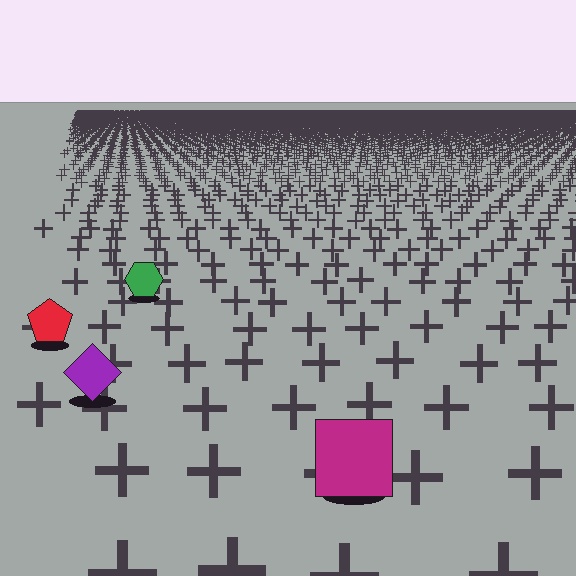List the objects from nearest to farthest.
From nearest to farthest: the magenta square, the purple diamond, the red pentagon, the green hexagon.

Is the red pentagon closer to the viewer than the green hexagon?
Yes. The red pentagon is closer — you can tell from the texture gradient: the ground texture is coarser near it.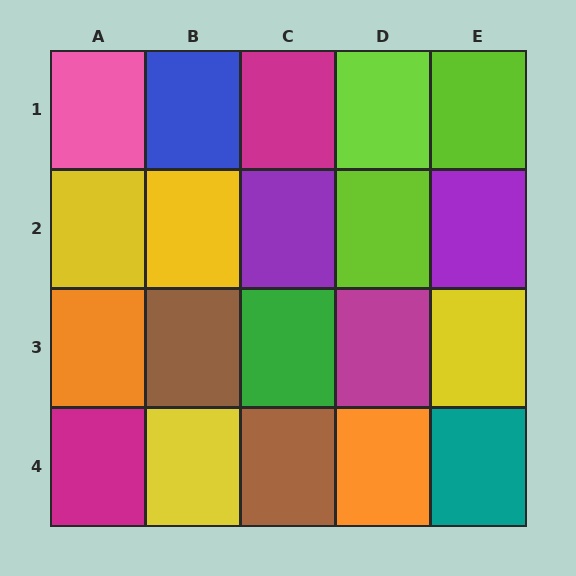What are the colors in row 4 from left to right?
Magenta, yellow, brown, orange, teal.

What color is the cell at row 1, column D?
Lime.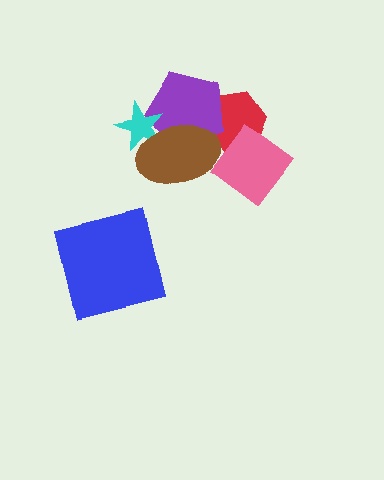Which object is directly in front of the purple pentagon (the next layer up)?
The cyan star is directly in front of the purple pentagon.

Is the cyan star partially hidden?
Yes, it is partially covered by another shape.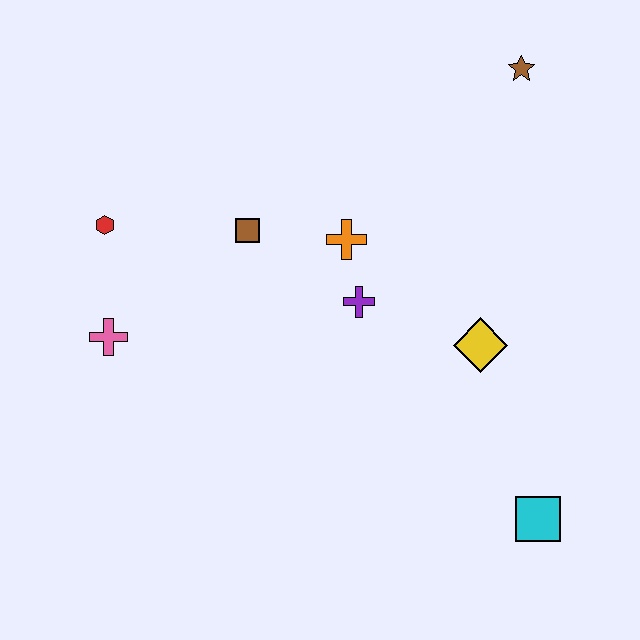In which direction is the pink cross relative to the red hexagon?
The pink cross is below the red hexagon.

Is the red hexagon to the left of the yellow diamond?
Yes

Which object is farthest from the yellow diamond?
The red hexagon is farthest from the yellow diamond.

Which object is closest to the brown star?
The orange cross is closest to the brown star.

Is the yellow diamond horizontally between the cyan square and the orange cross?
Yes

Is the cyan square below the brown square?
Yes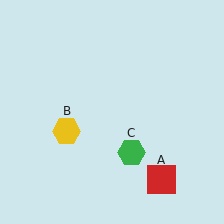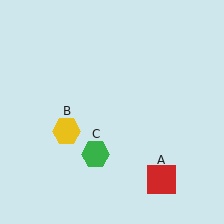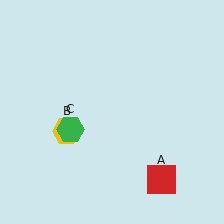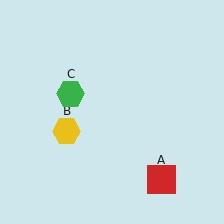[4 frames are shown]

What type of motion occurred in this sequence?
The green hexagon (object C) rotated clockwise around the center of the scene.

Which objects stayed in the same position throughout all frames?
Red square (object A) and yellow hexagon (object B) remained stationary.